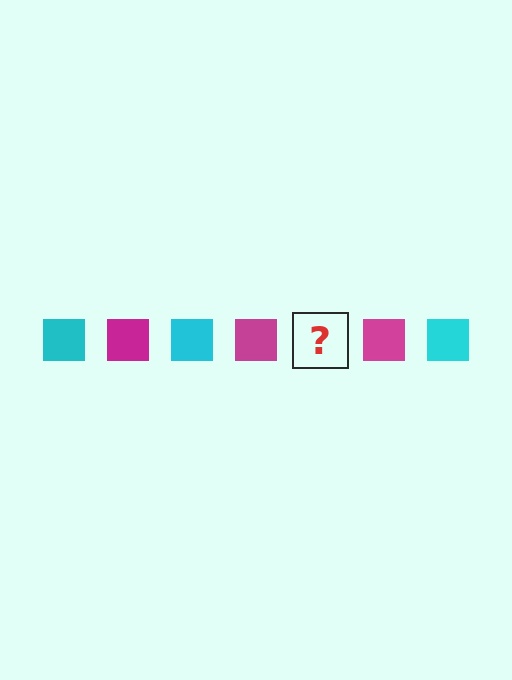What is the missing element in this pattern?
The missing element is a cyan square.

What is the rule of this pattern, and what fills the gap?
The rule is that the pattern cycles through cyan, magenta squares. The gap should be filled with a cyan square.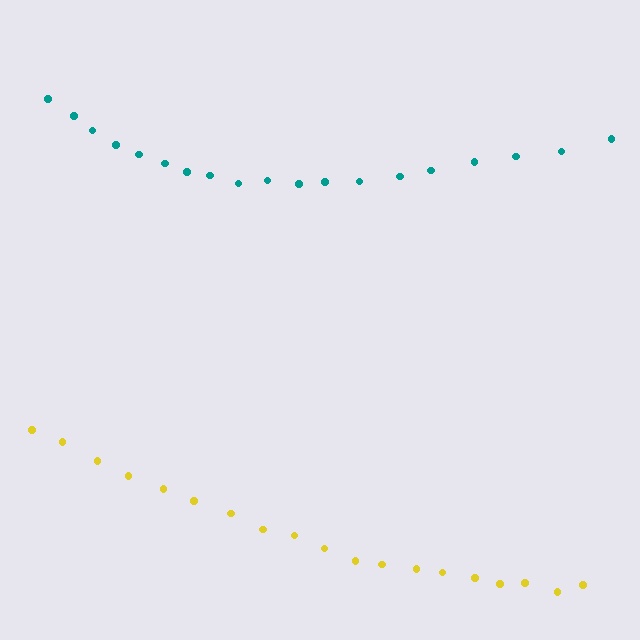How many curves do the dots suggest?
There are 2 distinct paths.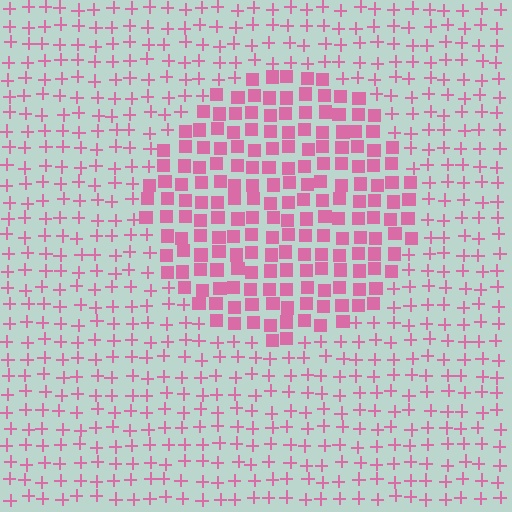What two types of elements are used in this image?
The image uses squares inside the circle region and plus signs outside it.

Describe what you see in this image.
The image is filled with small pink elements arranged in a uniform grid. A circle-shaped region contains squares, while the surrounding area contains plus signs. The boundary is defined purely by the change in element shape.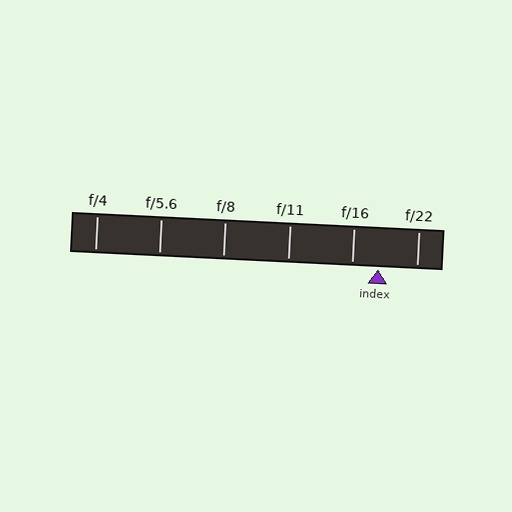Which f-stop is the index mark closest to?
The index mark is closest to f/16.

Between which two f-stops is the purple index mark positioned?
The index mark is between f/16 and f/22.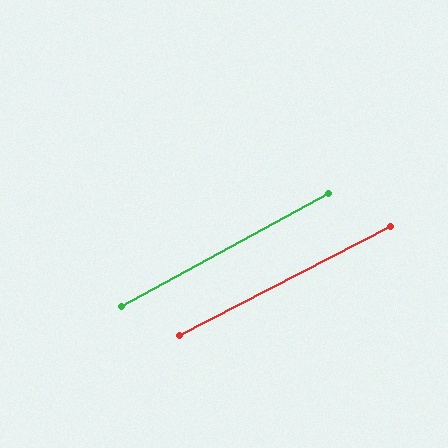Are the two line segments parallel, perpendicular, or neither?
Parallel — their directions differ by only 1.3°.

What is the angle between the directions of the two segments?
Approximately 1 degree.